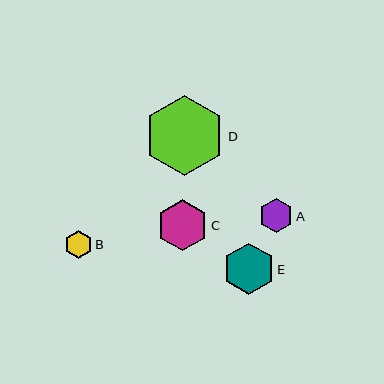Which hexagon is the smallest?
Hexagon B is the smallest with a size of approximately 27 pixels.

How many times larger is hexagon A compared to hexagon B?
Hexagon A is approximately 1.3 times the size of hexagon B.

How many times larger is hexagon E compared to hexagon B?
Hexagon E is approximately 1.9 times the size of hexagon B.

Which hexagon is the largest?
Hexagon D is the largest with a size of approximately 80 pixels.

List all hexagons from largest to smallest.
From largest to smallest: D, E, C, A, B.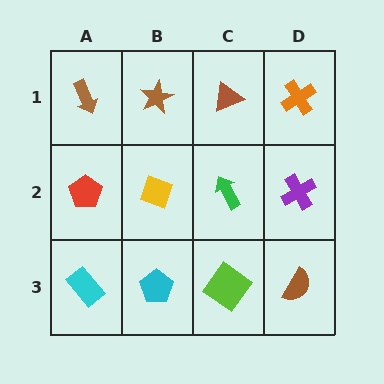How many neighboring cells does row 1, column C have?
3.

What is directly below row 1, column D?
A purple cross.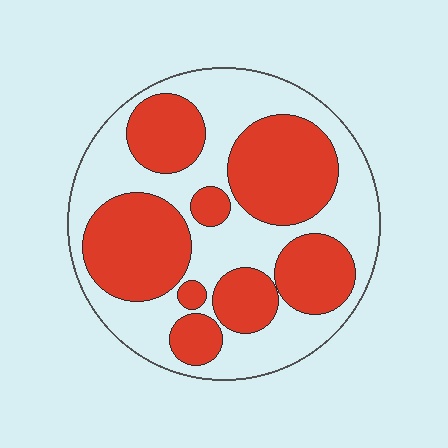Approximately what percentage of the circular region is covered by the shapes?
Approximately 50%.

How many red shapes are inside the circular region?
8.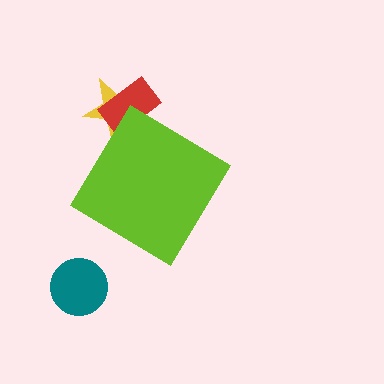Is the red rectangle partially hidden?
Yes, the red rectangle is partially hidden behind the lime diamond.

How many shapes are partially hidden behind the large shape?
2 shapes are partially hidden.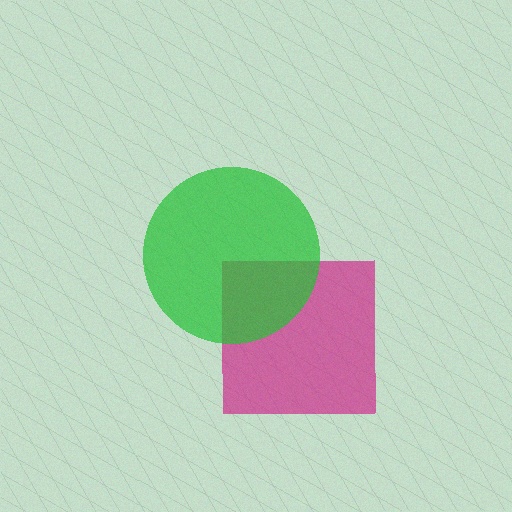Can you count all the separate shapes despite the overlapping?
Yes, there are 2 separate shapes.